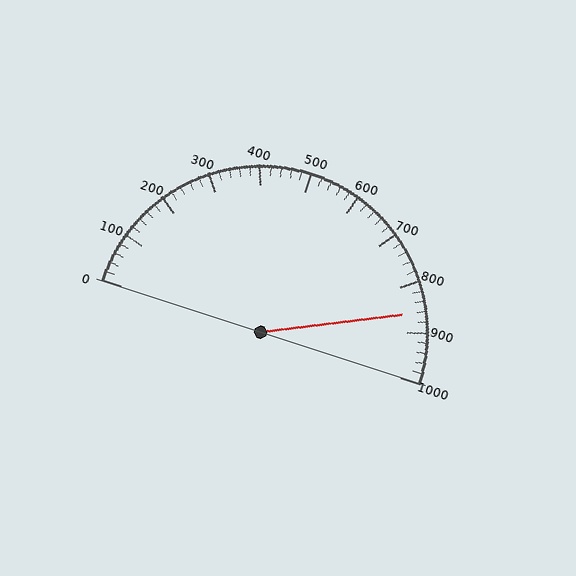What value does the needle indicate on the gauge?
The needle indicates approximately 860.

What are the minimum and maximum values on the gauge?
The gauge ranges from 0 to 1000.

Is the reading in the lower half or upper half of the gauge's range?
The reading is in the upper half of the range (0 to 1000).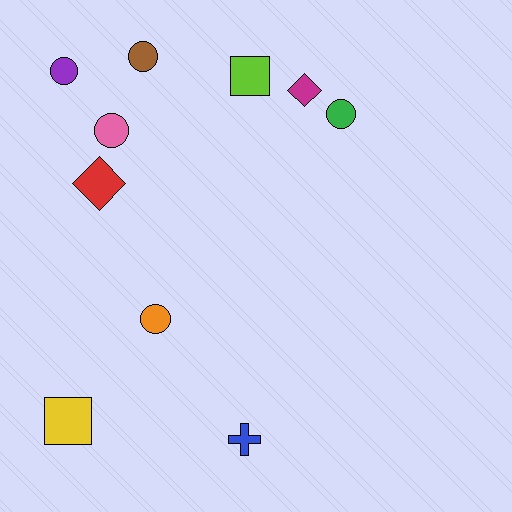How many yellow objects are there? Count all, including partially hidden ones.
There is 1 yellow object.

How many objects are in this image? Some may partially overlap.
There are 10 objects.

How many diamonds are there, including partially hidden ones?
There are 2 diamonds.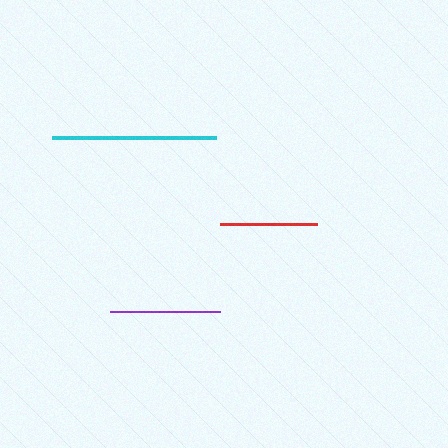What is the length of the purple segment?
The purple segment is approximately 110 pixels long.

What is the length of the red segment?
The red segment is approximately 97 pixels long.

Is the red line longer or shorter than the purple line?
The purple line is longer than the red line.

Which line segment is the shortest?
The red line is the shortest at approximately 97 pixels.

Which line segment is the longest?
The cyan line is the longest at approximately 164 pixels.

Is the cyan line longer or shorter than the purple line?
The cyan line is longer than the purple line.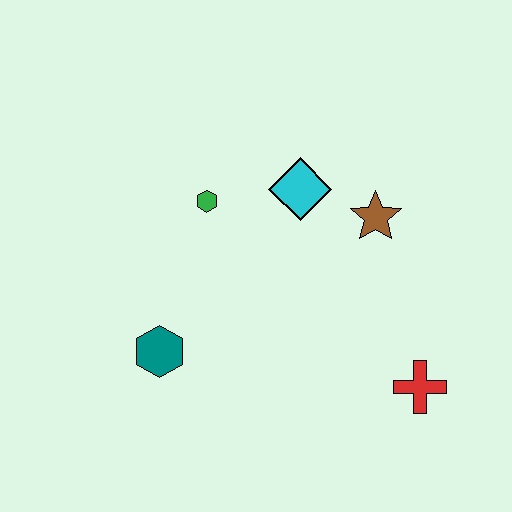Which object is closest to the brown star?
The cyan diamond is closest to the brown star.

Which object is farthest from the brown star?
The teal hexagon is farthest from the brown star.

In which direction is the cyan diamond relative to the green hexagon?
The cyan diamond is to the right of the green hexagon.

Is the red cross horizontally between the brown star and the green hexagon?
No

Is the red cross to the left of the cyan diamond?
No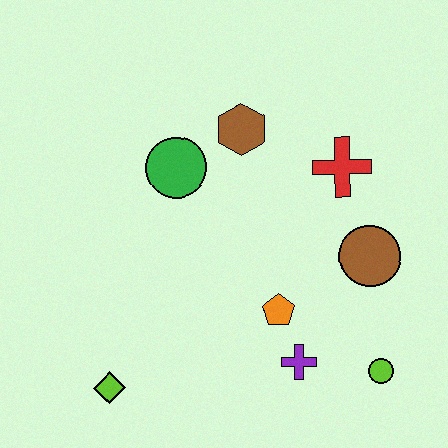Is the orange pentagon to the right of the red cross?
No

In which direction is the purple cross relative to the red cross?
The purple cross is below the red cross.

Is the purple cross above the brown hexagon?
No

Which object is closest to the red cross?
The brown circle is closest to the red cross.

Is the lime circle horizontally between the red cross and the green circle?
No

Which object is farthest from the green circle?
The lime circle is farthest from the green circle.